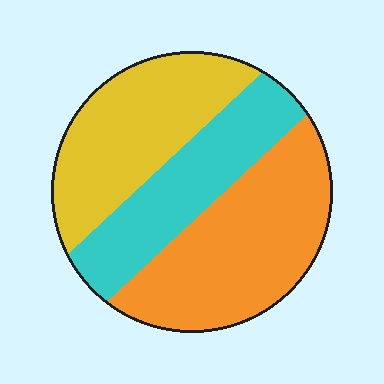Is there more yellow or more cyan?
Yellow.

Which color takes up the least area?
Cyan, at roughly 25%.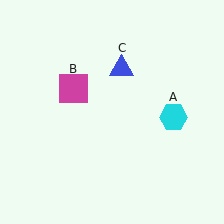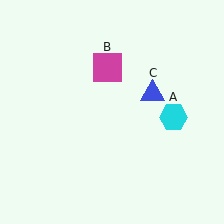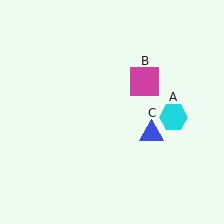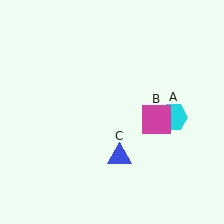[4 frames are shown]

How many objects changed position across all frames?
2 objects changed position: magenta square (object B), blue triangle (object C).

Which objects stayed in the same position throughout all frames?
Cyan hexagon (object A) remained stationary.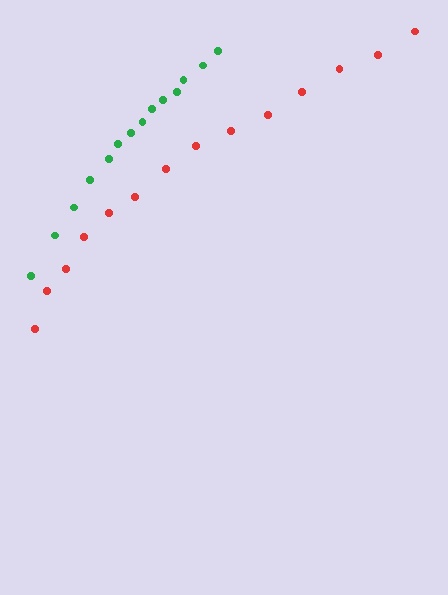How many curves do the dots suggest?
There are 2 distinct paths.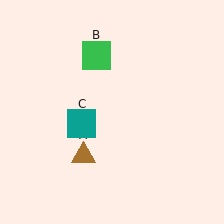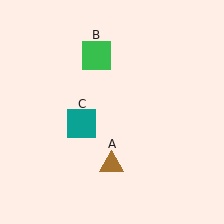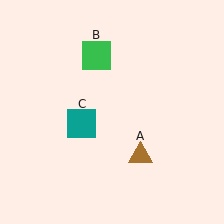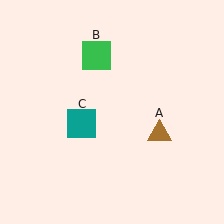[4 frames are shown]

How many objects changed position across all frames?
1 object changed position: brown triangle (object A).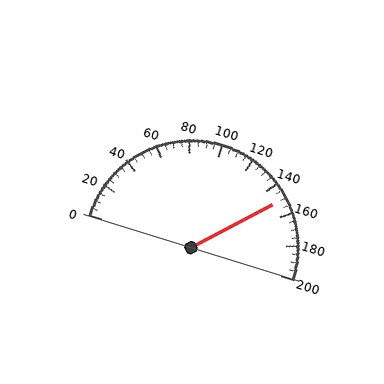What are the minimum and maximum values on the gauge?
The gauge ranges from 0 to 200.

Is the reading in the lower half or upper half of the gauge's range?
The reading is in the upper half of the range (0 to 200).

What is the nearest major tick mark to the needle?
The nearest major tick mark is 160.